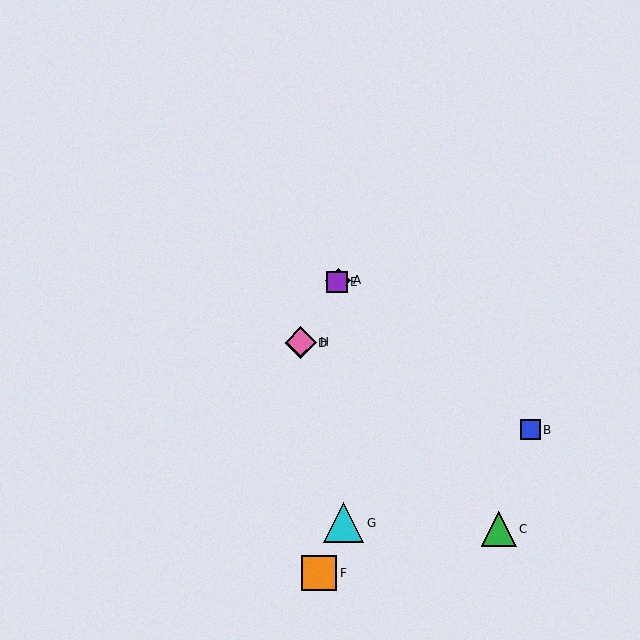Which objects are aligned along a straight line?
Objects A, D, E, H are aligned along a straight line.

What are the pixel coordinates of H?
Object H is at (301, 342).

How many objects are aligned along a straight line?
4 objects (A, D, E, H) are aligned along a straight line.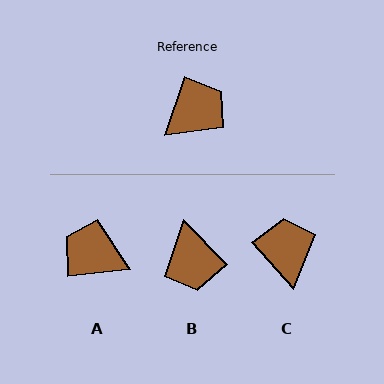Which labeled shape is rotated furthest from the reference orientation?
B, about 117 degrees away.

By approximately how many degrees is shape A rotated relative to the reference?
Approximately 115 degrees counter-clockwise.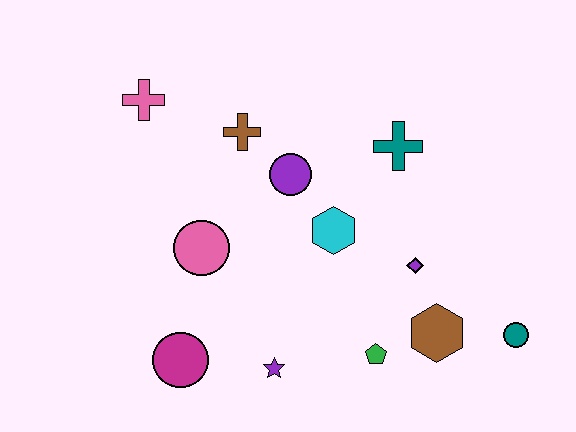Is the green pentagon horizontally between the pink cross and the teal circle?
Yes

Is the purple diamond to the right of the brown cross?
Yes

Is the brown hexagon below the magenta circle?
No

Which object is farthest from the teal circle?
The pink cross is farthest from the teal circle.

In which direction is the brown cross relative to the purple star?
The brown cross is above the purple star.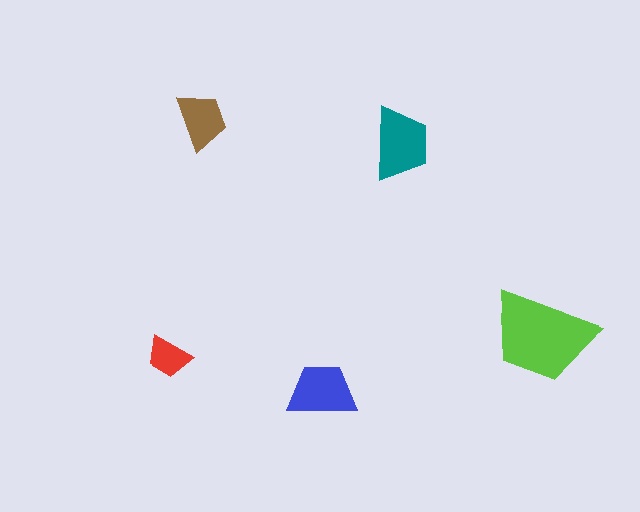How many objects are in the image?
There are 5 objects in the image.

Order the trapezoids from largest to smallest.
the lime one, the teal one, the blue one, the brown one, the red one.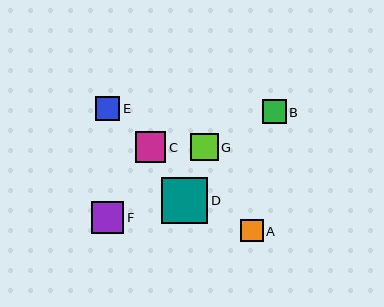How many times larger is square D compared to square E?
Square D is approximately 1.9 times the size of square E.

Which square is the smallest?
Square A is the smallest with a size of approximately 23 pixels.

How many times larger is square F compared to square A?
Square F is approximately 1.4 times the size of square A.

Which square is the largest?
Square D is the largest with a size of approximately 46 pixels.